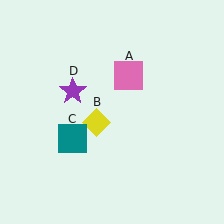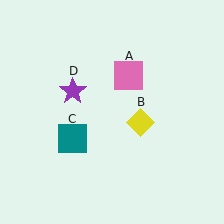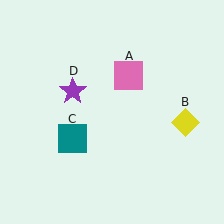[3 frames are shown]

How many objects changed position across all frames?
1 object changed position: yellow diamond (object B).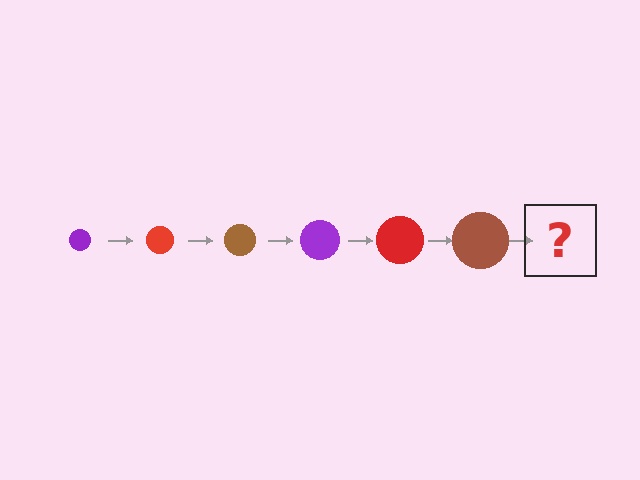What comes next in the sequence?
The next element should be a purple circle, larger than the previous one.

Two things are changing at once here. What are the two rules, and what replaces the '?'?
The two rules are that the circle grows larger each step and the color cycles through purple, red, and brown. The '?' should be a purple circle, larger than the previous one.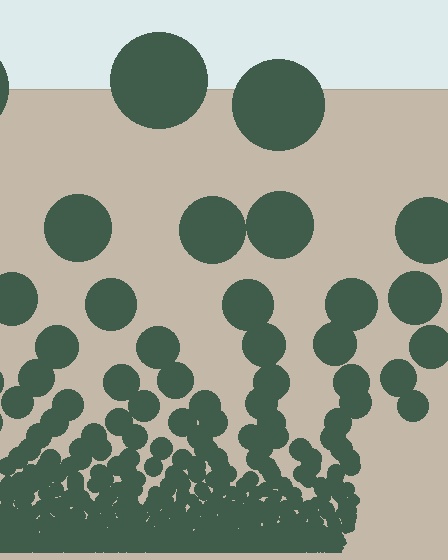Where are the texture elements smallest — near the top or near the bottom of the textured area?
Near the bottom.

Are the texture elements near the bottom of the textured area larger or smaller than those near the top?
Smaller. The gradient is inverted — elements near the bottom are smaller and denser.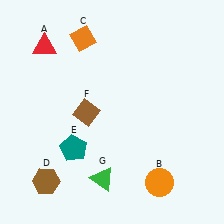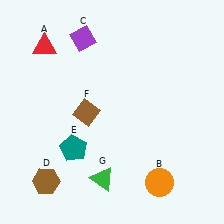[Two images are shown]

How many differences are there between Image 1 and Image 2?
There is 1 difference between the two images.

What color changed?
The diamond (C) changed from orange in Image 1 to purple in Image 2.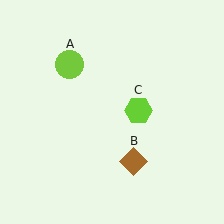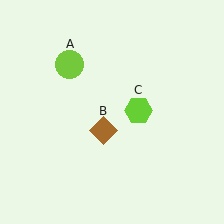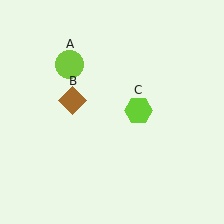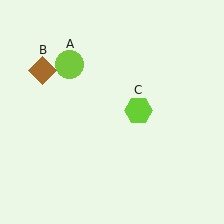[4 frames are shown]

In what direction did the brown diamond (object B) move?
The brown diamond (object B) moved up and to the left.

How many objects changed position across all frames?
1 object changed position: brown diamond (object B).